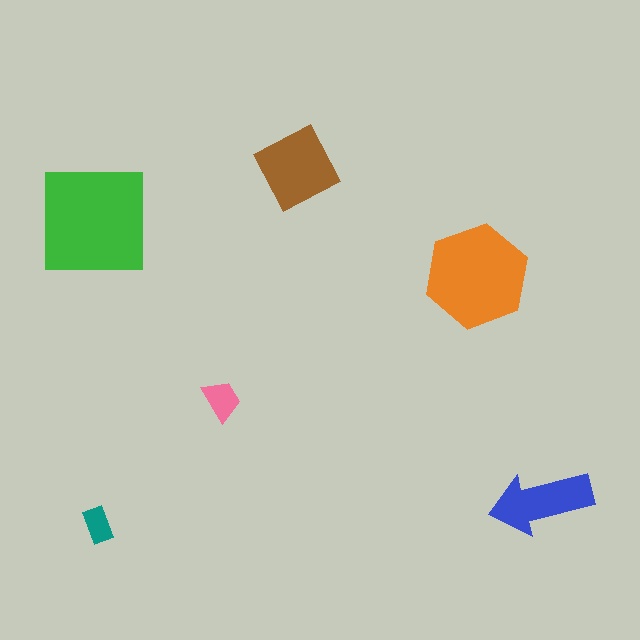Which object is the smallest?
The teal rectangle.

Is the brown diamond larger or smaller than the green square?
Smaller.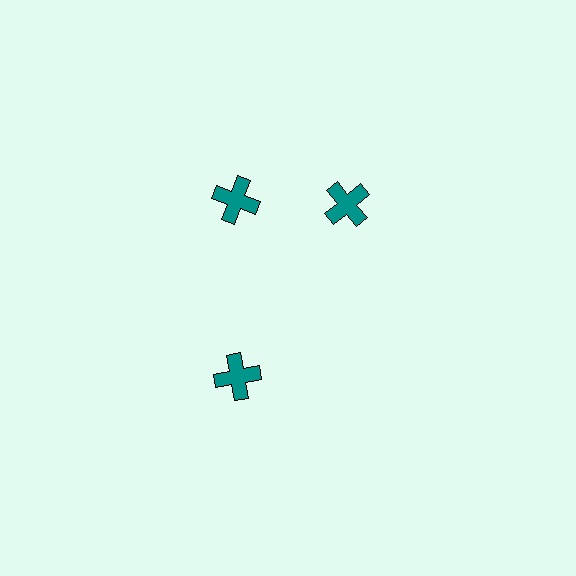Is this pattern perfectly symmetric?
No. The 3 teal crosses are arranged in a ring, but one element near the 3 o'clock position is rotated out of alignment along the ring, breaking the 3-fold rotational symmetry.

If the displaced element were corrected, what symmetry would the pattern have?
It would have 3-fold rotational symmetry — the pattern would map onto itself every 120 degrees.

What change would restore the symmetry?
The symmetry would be restored by rotating it back into even spacing with its neighbors so that all 3 crosses sit at equal angles and equal distance from the center.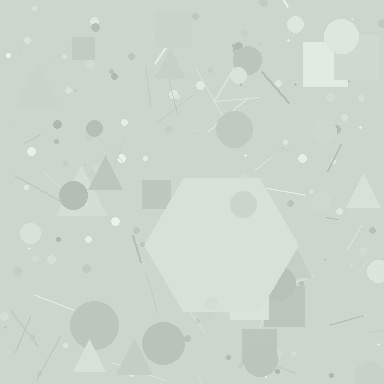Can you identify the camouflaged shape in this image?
The camouflaged shape is a hexagon.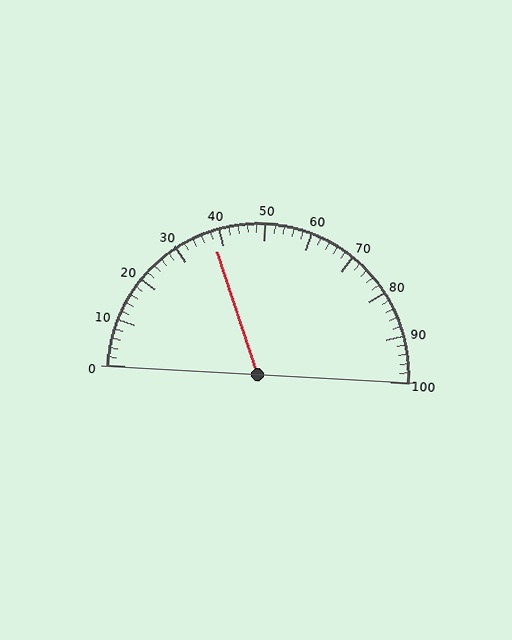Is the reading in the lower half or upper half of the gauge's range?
The reading is in the lower half of the range (0 to 100).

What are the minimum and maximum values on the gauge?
The gauge ranges from 0 to 100.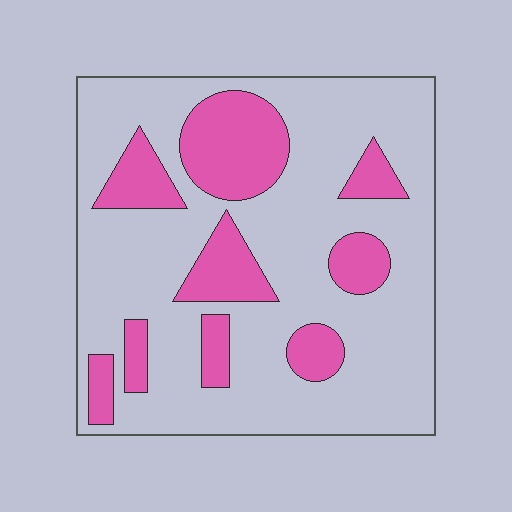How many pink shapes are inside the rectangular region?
9.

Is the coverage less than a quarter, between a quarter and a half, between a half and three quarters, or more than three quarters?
Between a quarter and a half.